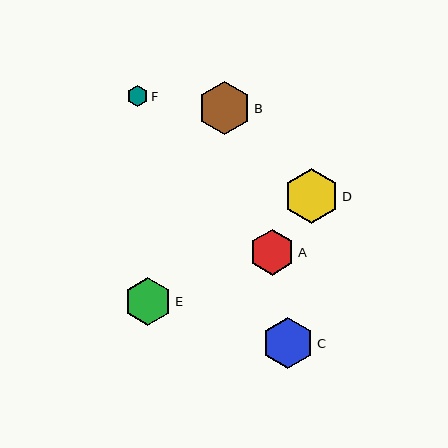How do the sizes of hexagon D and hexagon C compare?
Hexagon D and hexagon C are approximately the same size.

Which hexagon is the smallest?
Hexagon F is the smallest with a size of approximately 21 pixels.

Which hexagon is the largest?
Hexagon D is the largest with a size of approximately 55 pixels.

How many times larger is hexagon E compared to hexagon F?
Hexagon E is approximately 2.3 times the size of hexagon F.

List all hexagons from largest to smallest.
From largest to smallest: D, B, C, E, A, F.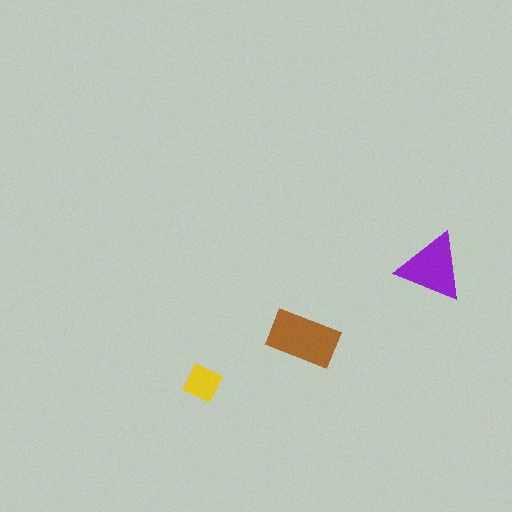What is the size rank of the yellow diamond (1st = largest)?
3rd.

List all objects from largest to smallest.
The brown rectangle, the purple triangle, the yellow diamond.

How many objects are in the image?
There are 3 objects in the image.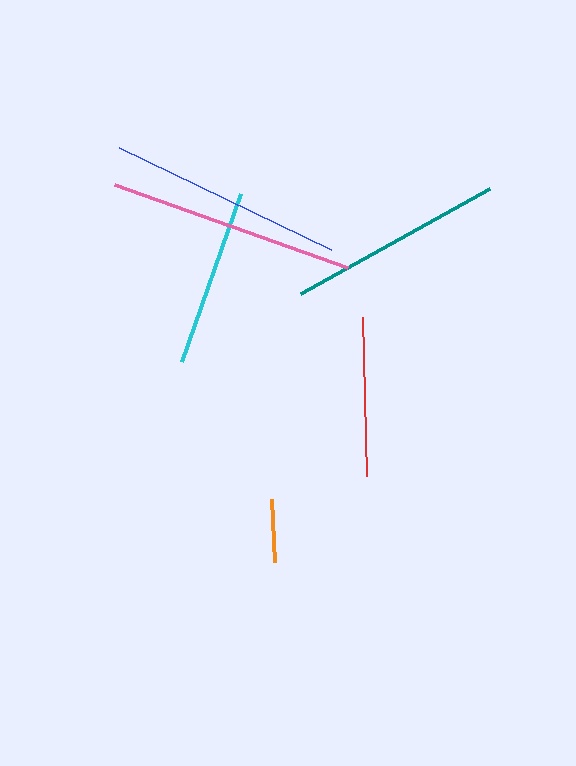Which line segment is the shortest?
The orange line is the shortest at approximately 63 pixels.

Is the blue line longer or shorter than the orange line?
The blue line is longer than the orange line.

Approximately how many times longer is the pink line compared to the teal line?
The pink line is approximately 1.1 times the length of the teal line.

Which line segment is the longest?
The pink line is the longest at approximately 247 pixels.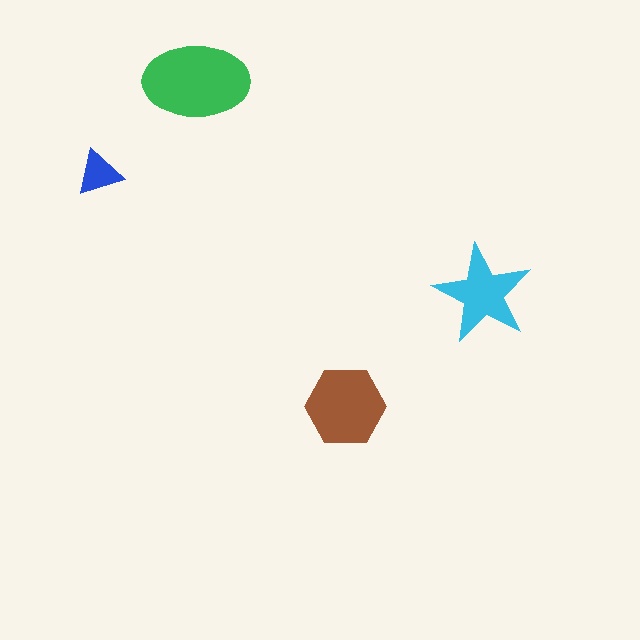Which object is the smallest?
The blue triangle.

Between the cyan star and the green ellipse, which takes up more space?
The green ellipse.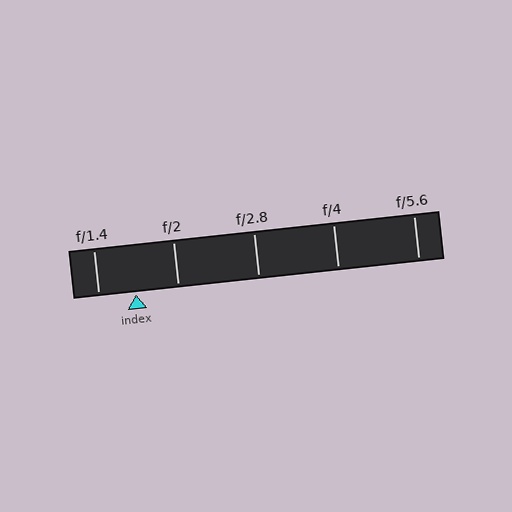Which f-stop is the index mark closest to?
The index mark is closest to f/1.4.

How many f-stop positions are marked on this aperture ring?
There are 5 f-stop positions marked.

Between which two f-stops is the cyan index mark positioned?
The index mark is between f/1.4 and f/2.